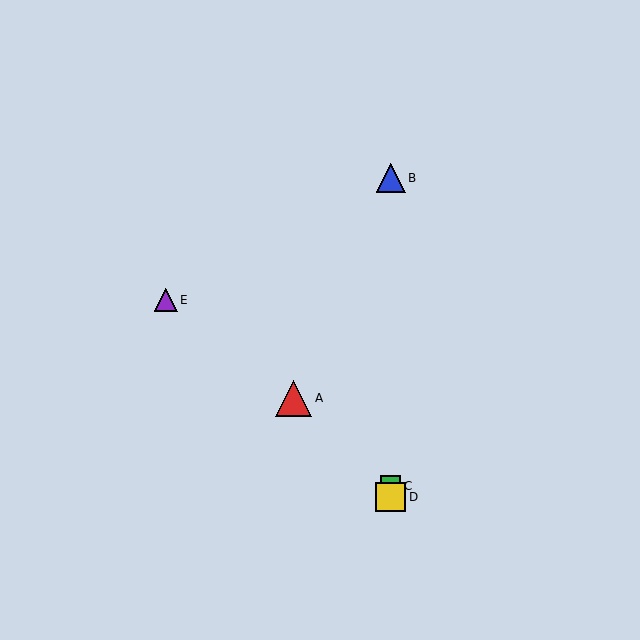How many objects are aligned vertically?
3 objects (B, C, D) are aligned vertically.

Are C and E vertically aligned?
No, C is at x≈391 and E is at x≈166.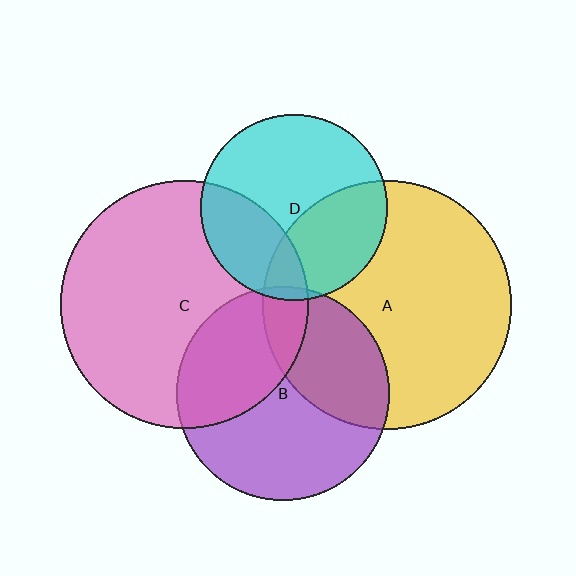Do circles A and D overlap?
Yes.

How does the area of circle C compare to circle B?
Approximately 1.4 times.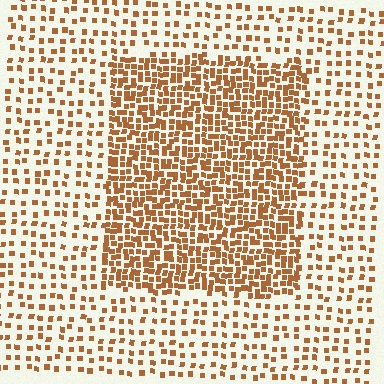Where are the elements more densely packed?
The elements are more densely packed inside the rectangle boundary.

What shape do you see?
I see a rectangle.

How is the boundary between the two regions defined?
The boundary is defined by a change in element density (approximately 2.4x ratio). All elements are the same color, size, and shape.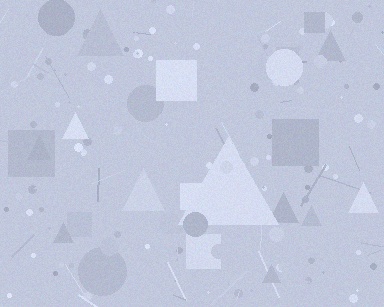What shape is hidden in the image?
A triangle is hidden in the image.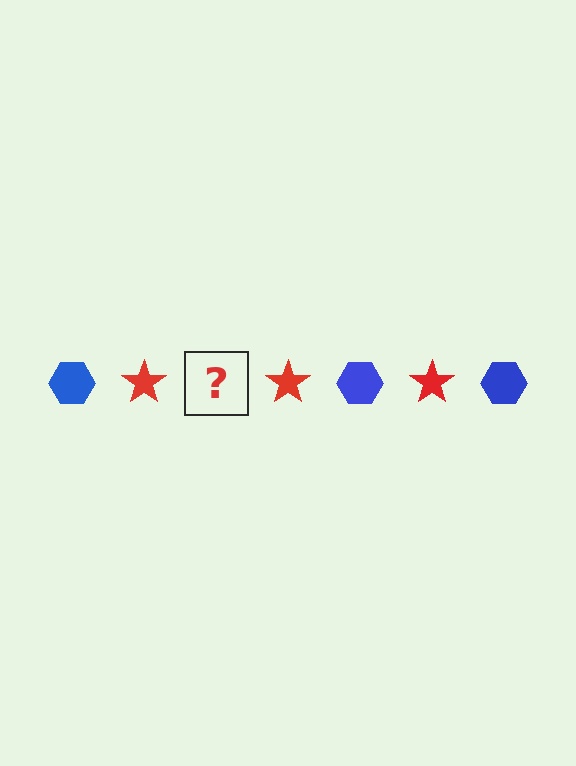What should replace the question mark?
The question mark should be replaced with a blue hexagon.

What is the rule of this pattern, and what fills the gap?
The rule is that the pattern alternates between blue hexagon and red star. The gap should be filled with a blue hexagon.